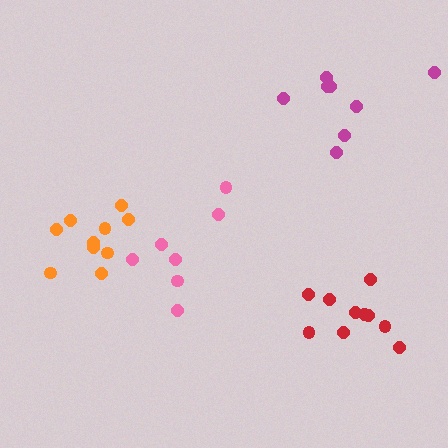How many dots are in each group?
Group 1: 7 dots, Group 2: 10 dots, Group 3: 10 dots, Group 4: 8 dots (35 total).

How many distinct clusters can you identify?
There are 4 distinct clusters.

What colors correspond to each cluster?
The clusters are colored: pink, red, orange, magenta.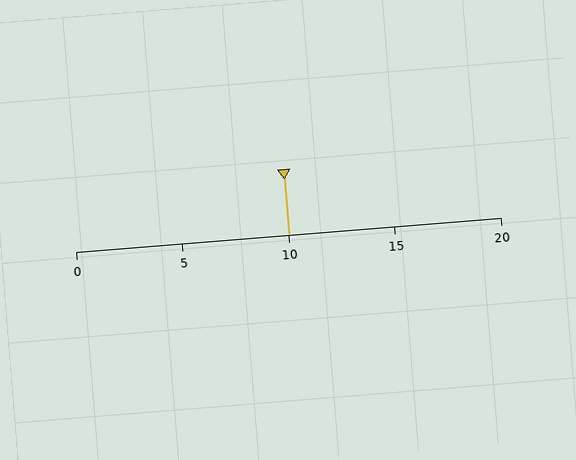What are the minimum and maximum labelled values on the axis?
The axis runs from 0 to 20.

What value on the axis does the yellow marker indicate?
The marker indicates approximately 10.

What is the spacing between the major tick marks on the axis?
The major ticks are spaced 5 apart.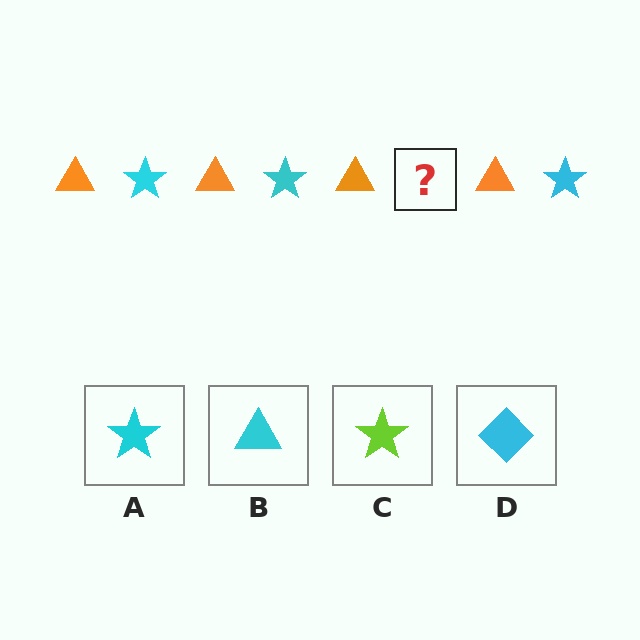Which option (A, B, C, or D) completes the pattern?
A.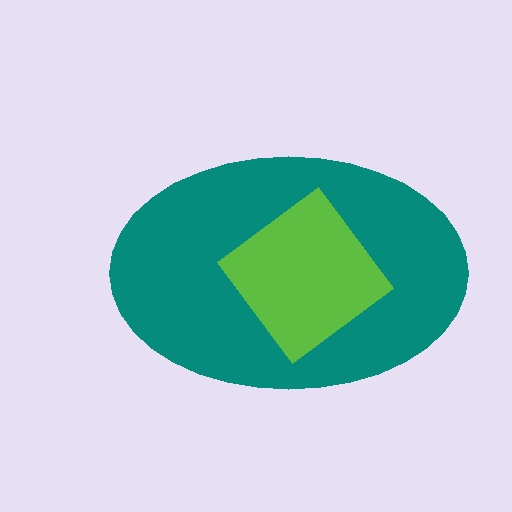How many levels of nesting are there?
2.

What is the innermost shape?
The lime diamond.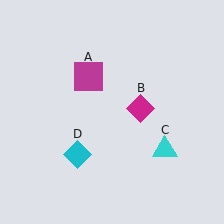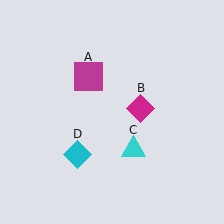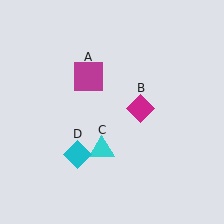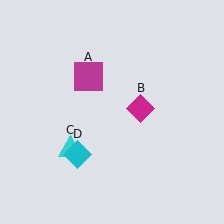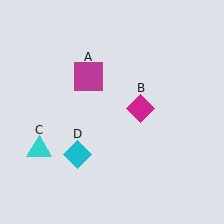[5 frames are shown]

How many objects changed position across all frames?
1 object changed position: cyan triangle (object C).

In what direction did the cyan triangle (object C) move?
The cyan triangle (object C) moved left.